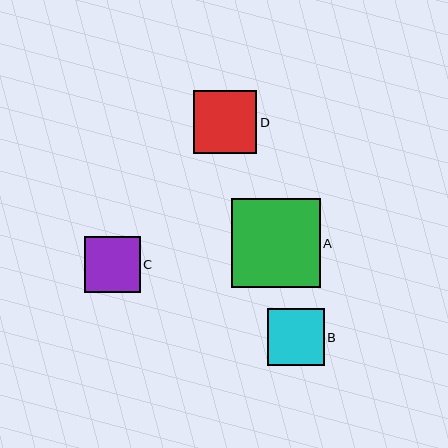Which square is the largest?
Square A is the largest with a size of approximately 89 pixels.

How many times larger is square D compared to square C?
Square D is approximately 1.1 times the size of square C.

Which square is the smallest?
Square C is the smallest with a size of approximately 56 pixels.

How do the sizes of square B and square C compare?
Square B and square C are approximately the same size.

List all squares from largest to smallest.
From largest to smallest: A, D, B, C.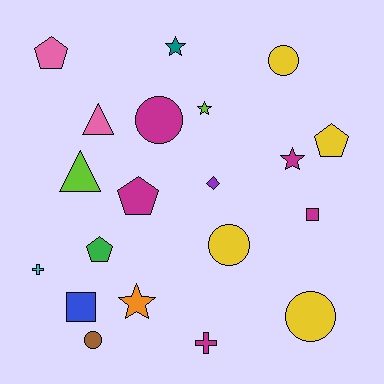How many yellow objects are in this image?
There are 4 yellow objects.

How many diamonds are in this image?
There is 1 diamond.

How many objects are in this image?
There are 20 objects.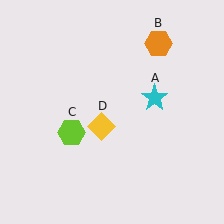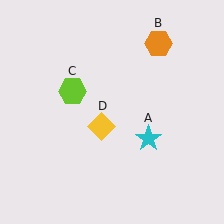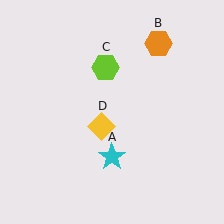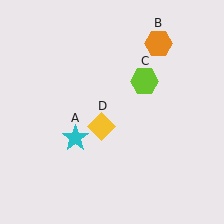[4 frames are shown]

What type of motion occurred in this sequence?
The cyan star (object A), lime hexagon (object C) rotated clockwise around the center of the scene.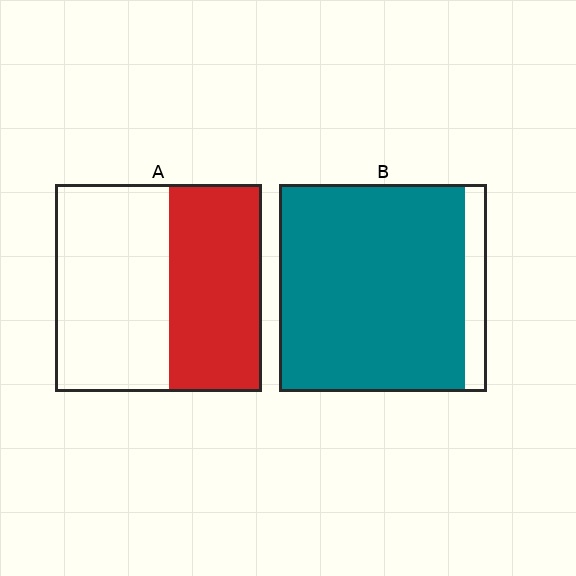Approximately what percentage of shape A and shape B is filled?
A is approximately 45% and B is approximately 90%.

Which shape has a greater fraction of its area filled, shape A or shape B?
Shape B.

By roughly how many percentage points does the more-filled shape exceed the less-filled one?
By roughly 45 percentage points (B over A).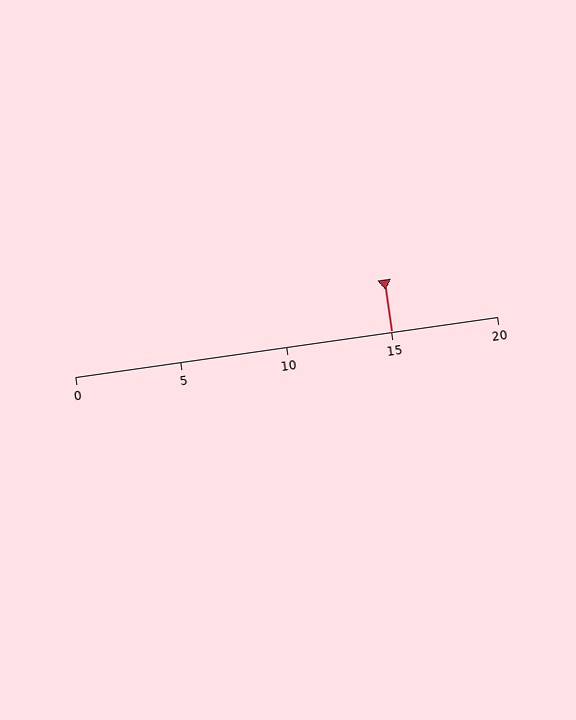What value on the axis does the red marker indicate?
The marker indicates approximately 15.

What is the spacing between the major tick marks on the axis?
The major ticks are spaced 5 apart.